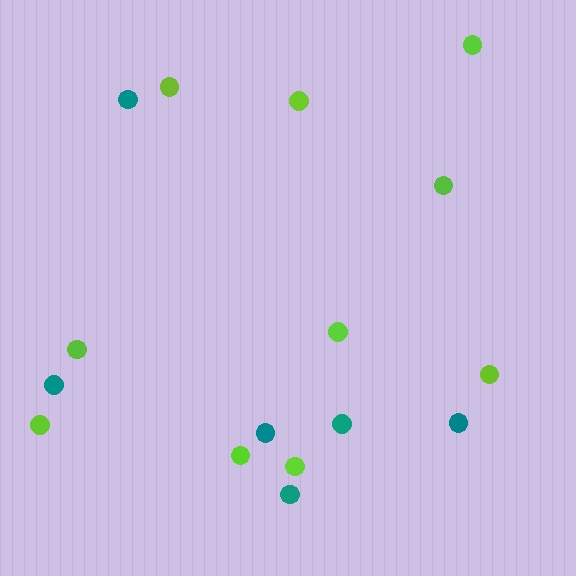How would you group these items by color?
There are 2 groups: one group of teal circles (6) and one group of lime circles (10).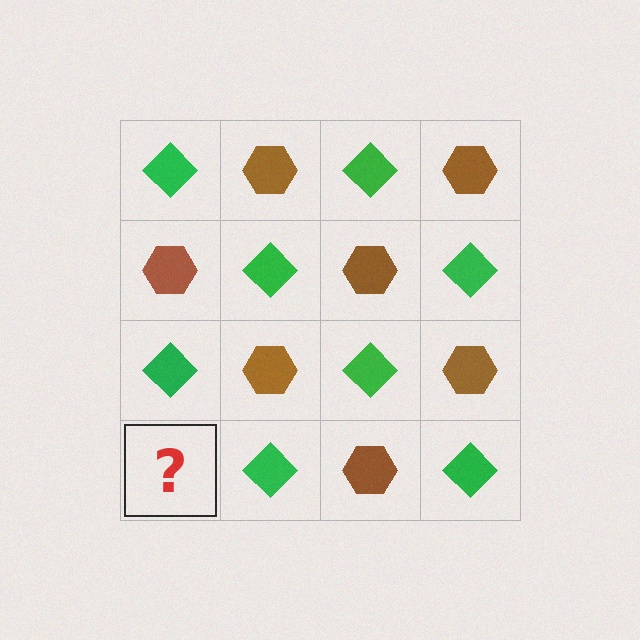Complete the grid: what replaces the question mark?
The question mark should be replaced with a brown hexagon.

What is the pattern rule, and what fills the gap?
The rule is that it alternates green diamond and brown hexagon in a checkerboard pattern. The gap should be filled with a brown hexagon.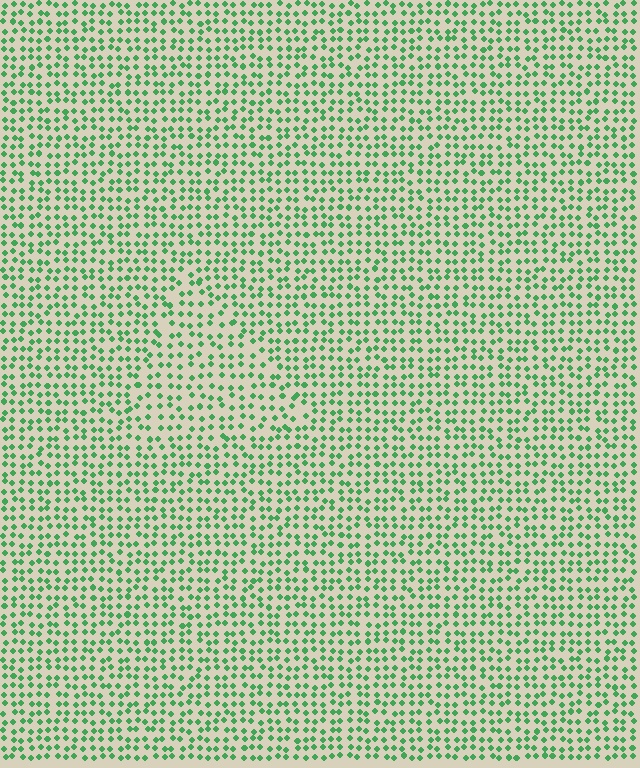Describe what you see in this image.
The image contains small green elements arranged at two different densities. A triangle-shaped region is visible where the elements are less densely packed than the surrounding area.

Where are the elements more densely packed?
The elements are more densely packed outside the triangle boundary.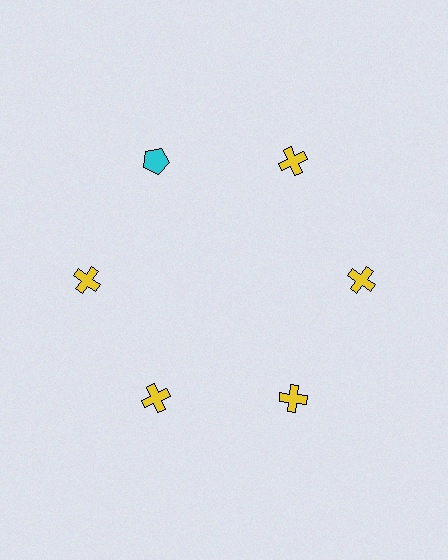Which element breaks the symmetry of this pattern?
The cyan pentagon at roughly the 11 o'clock position breaks the symmetry. All other shapes are yellow crosses.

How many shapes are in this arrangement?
There are 6 shapes arranged in a ring pattern.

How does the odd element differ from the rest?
It differs in both color (cyan instead of yellow) and shape (pentagon instead of cross).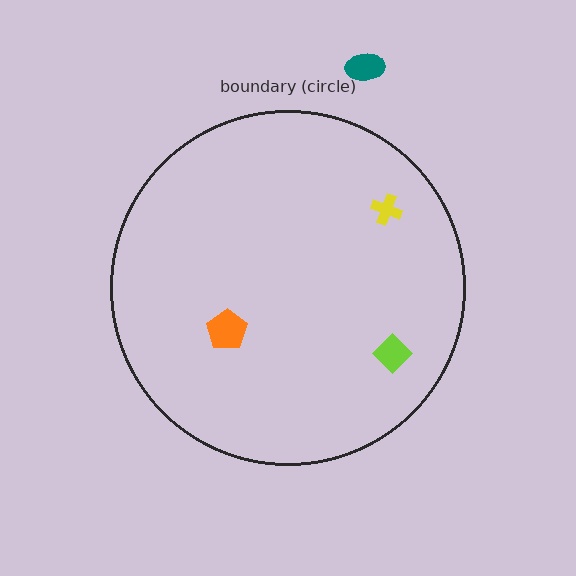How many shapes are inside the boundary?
3 inside, 1 outside.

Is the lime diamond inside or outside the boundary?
Inside.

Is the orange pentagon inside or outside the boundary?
Inside.